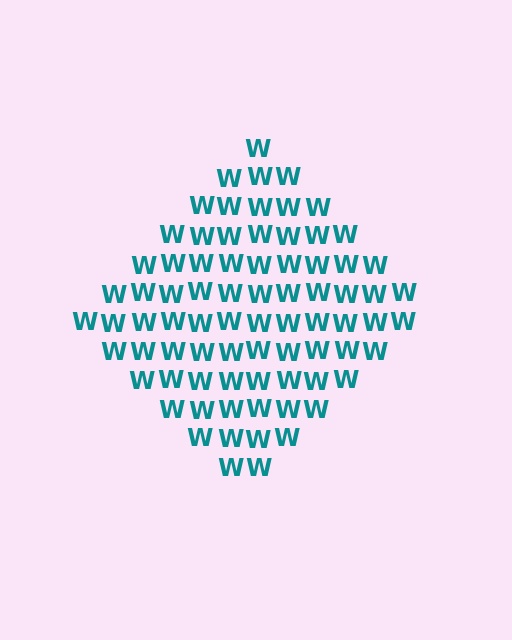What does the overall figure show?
The overall figure shows a diamond.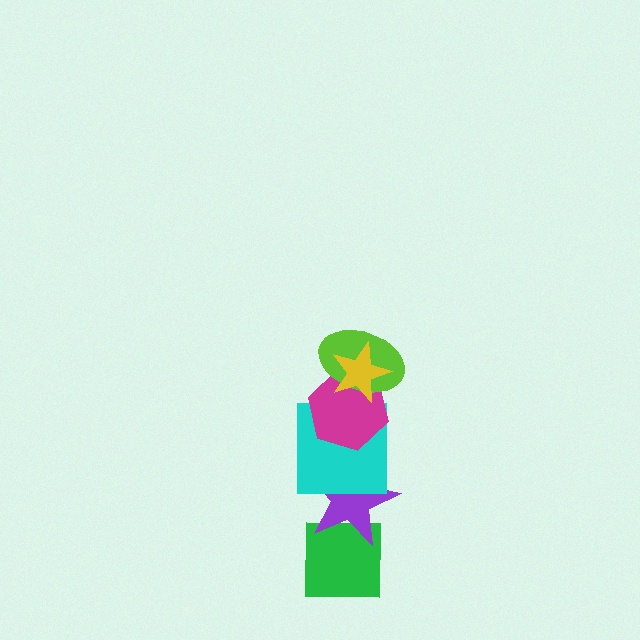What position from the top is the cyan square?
The cyan square is 4th from the top.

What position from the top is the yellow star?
The yellow star is 1st from the top.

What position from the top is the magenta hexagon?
The magenta hexagon is 3rd from the top.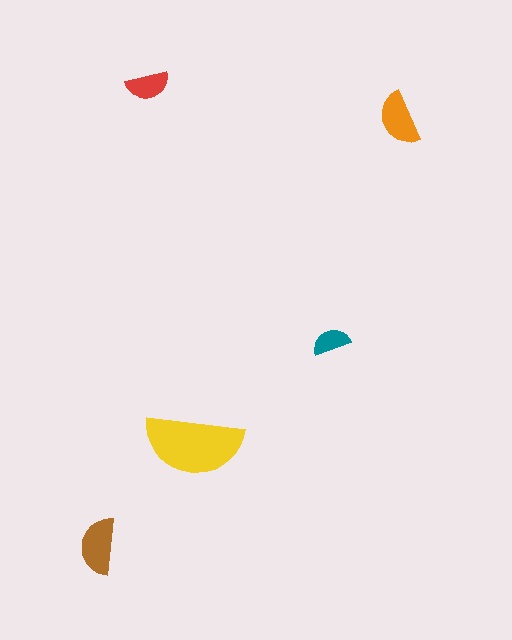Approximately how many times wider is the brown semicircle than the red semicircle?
About 1.5 times wider.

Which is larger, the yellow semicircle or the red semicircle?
The yellow one.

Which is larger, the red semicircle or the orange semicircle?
The orange one.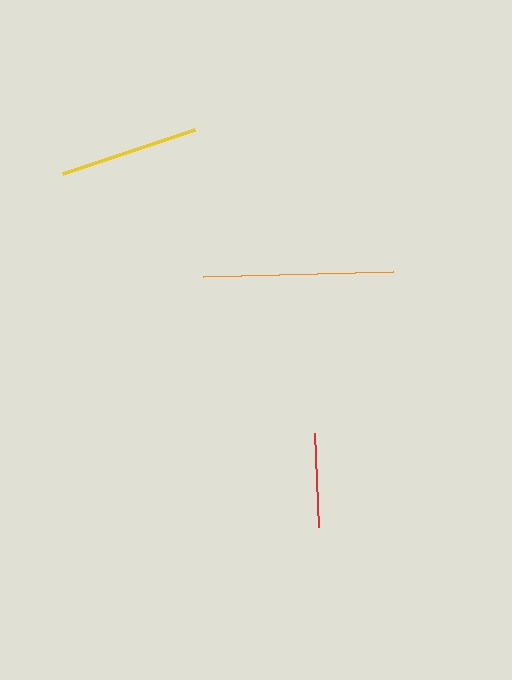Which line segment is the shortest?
The red line is the shortest at approximately 94 pixels.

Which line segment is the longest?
The orange line is the longest at approximately 189 pixels.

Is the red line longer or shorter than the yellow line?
The yellow line is longer than the red line.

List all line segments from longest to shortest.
From longest to shortest: orange, yellow, red.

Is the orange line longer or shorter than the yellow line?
The orange line is longer than the yellow line.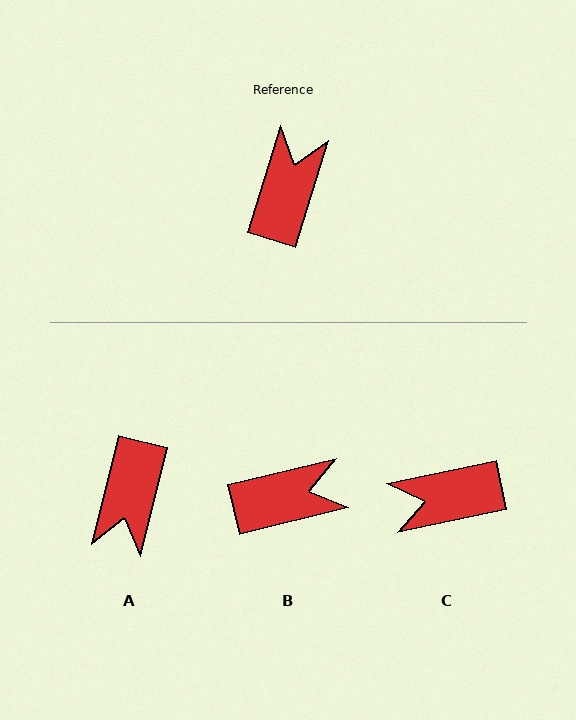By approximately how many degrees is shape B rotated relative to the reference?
Approximately 60 degrees clockwise.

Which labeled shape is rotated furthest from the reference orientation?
A, about 177 degrees away.